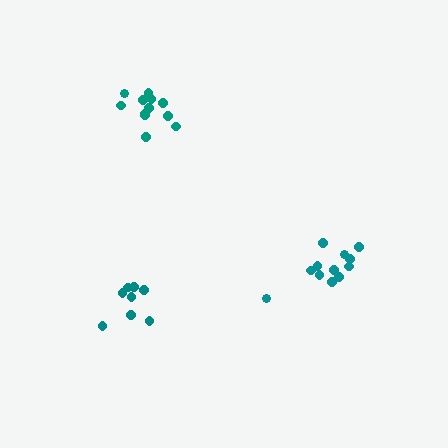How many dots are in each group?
Group 1: 8 dots, Group 2: 12 dots, Group 3: 12 dots (32 total).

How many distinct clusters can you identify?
There are 3 distinct clusters.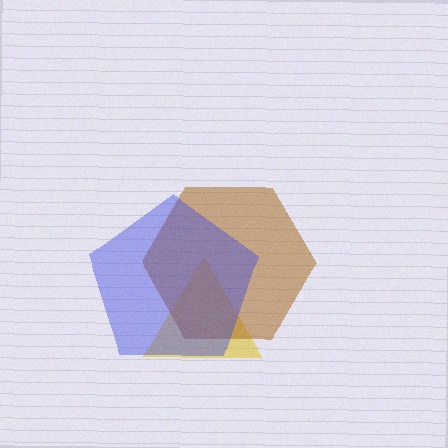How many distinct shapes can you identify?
There are 3 distinct shapes: a yellow triangle, a brown hexagon, a blue pentagon.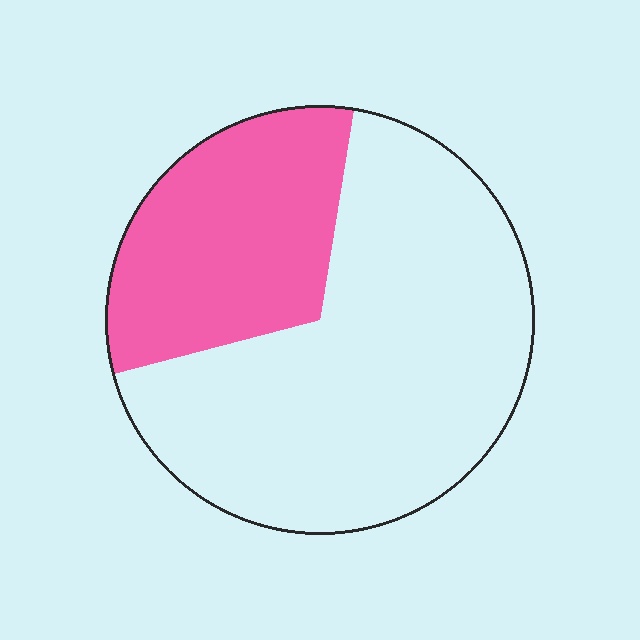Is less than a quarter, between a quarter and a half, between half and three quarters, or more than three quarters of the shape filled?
Between a quarter and a half.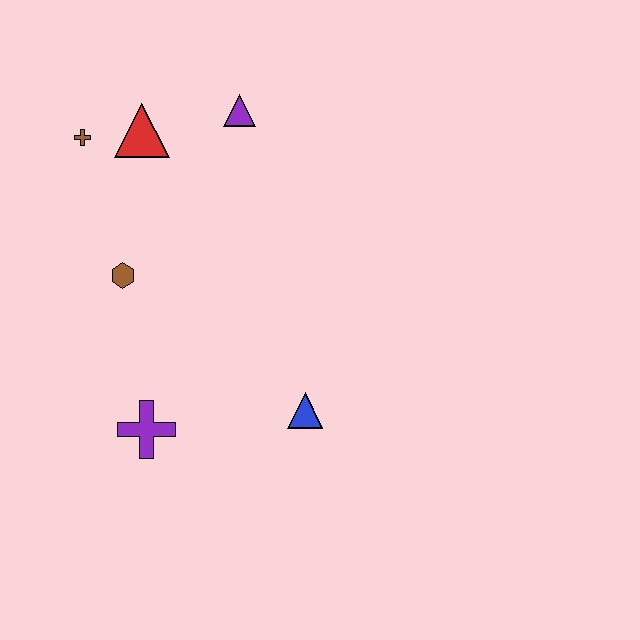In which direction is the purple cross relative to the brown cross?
The purple cross is below the brown cross.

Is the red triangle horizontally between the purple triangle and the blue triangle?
No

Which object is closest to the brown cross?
The red triangle is closest to the brown cross.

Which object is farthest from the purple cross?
The purple triangle is farthest from the purple cross.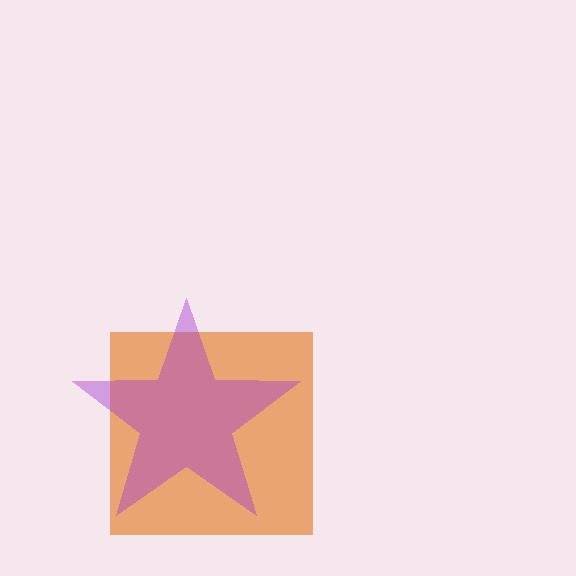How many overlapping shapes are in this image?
There are 2 overlapping shapes in the image.